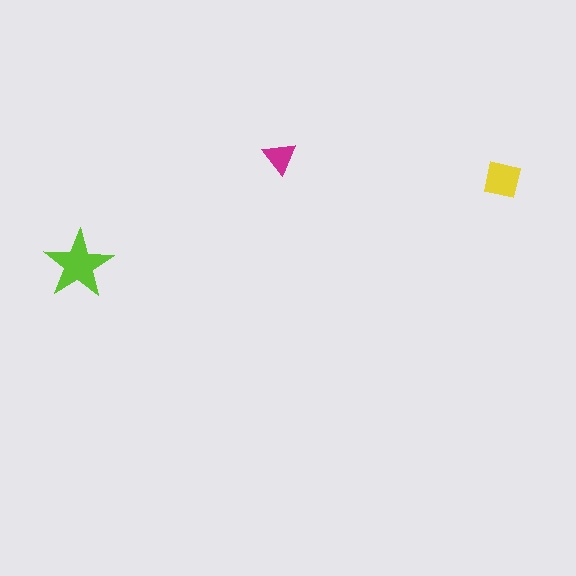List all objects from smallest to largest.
The magenta triangle, the yellow square, the lime star.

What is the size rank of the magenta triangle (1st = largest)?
3rd.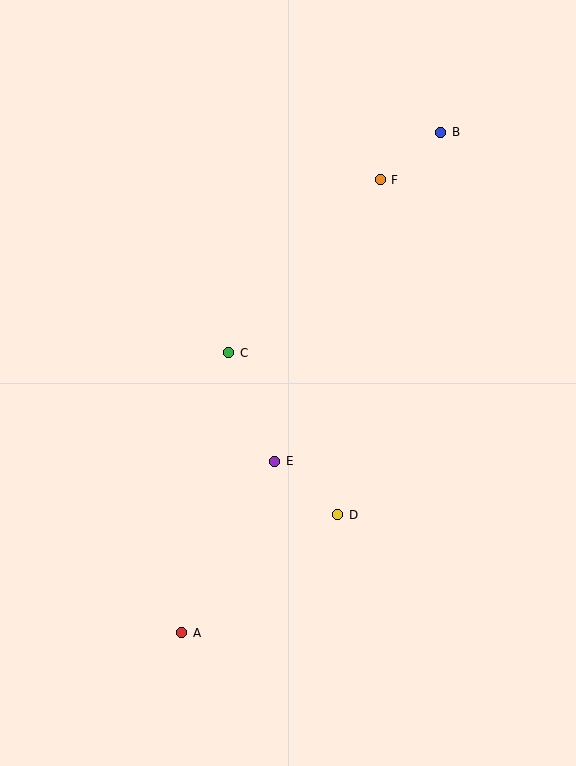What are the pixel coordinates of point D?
Point D is at (338, 515).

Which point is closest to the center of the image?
Point C at (229, 353) is closest to the center.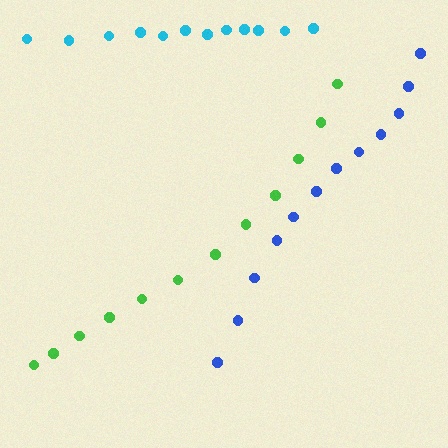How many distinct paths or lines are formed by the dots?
There are 3 distinct paths.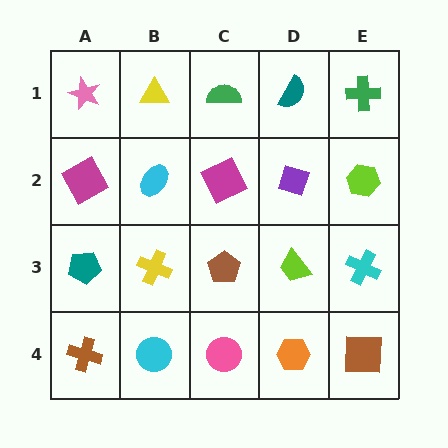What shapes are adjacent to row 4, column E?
A cyan cross (row 3, column E), an orange hexagon (row 4, column D).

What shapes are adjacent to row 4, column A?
A teal pentagon (row 3, column A), a cyan circle (row 4, column B).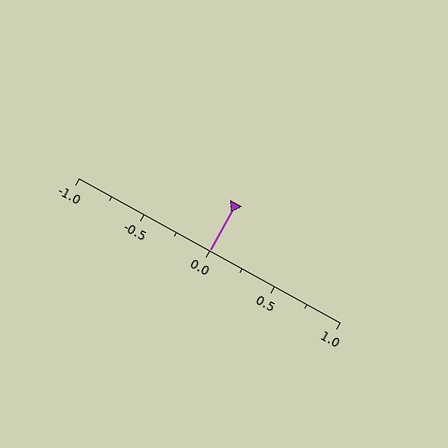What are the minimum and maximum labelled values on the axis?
The axis runs from -1.0 to 1.0.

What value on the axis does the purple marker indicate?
The marker indicates approximately 0.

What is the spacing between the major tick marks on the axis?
The major ticks are spaced 0.5 apart.